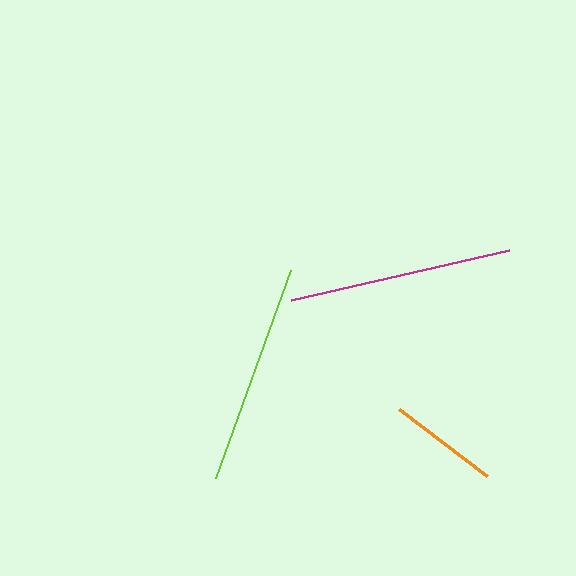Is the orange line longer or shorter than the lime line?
The lime line is longer than the orange line.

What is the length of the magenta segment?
The magenta segment is approximately 224 pixels long.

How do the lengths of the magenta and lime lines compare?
The magenta and lime lines are approximately the same length.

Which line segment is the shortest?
The orange line is the shortest at approximately 111 pixels.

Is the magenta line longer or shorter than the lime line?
The magenta line is longer than the lime line.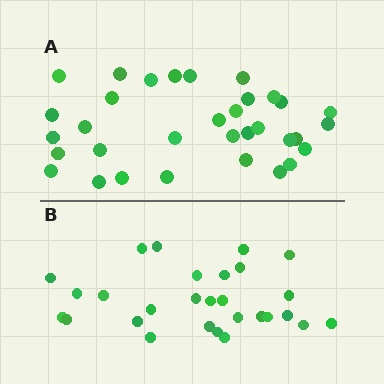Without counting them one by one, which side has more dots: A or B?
Region A (the top region) has more dots.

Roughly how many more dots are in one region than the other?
Region A has about 5 more dots than region B.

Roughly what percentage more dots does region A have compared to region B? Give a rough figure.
About 20% more.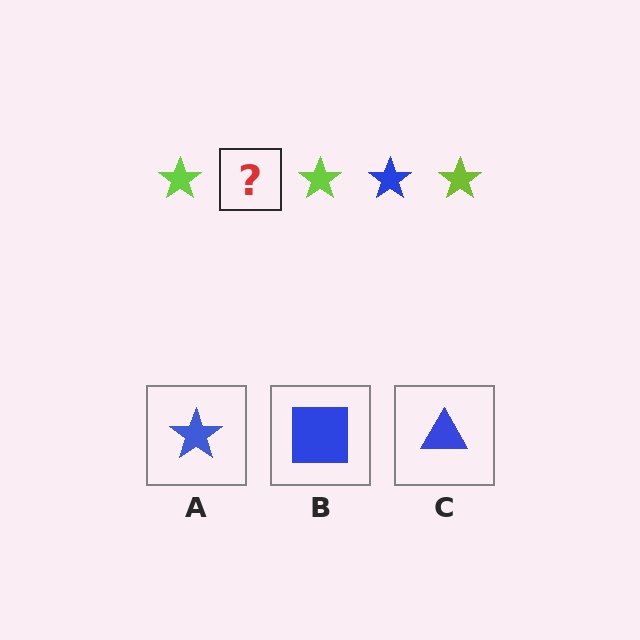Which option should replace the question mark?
Option A.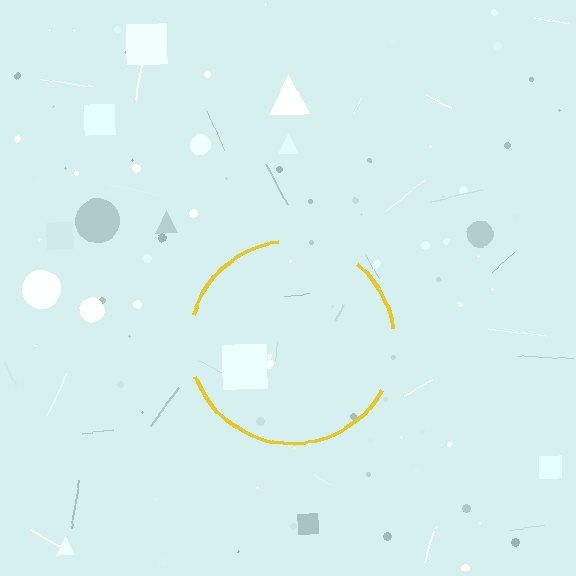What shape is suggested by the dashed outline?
The dashed outline suggests a circle.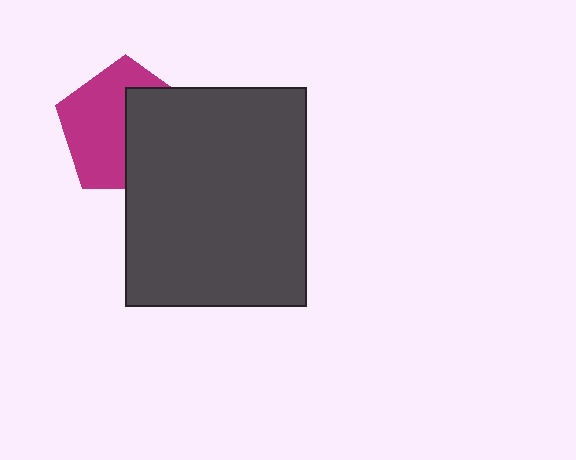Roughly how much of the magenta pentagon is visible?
About half of it is visible (roughly 55%).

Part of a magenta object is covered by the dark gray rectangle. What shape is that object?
It is a pentagon.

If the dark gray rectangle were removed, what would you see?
You would see the complete magenta pentagon.